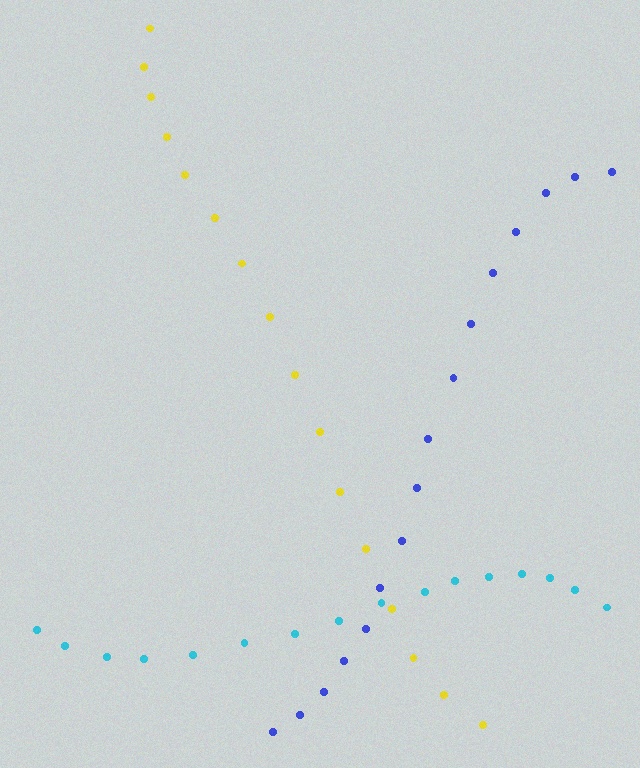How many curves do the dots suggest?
There are 3 distinct paths.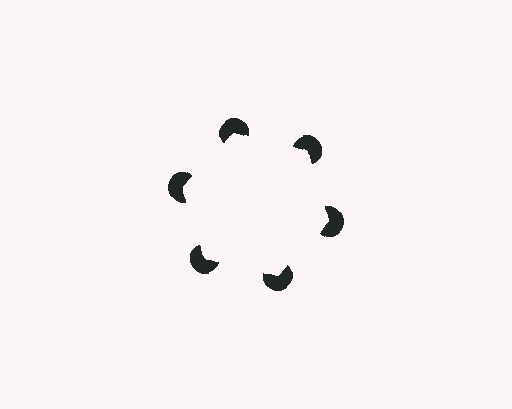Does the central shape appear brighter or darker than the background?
It typically appears slightly brighter than the background, even though no actual brightness change is drawn.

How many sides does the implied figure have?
6 sides.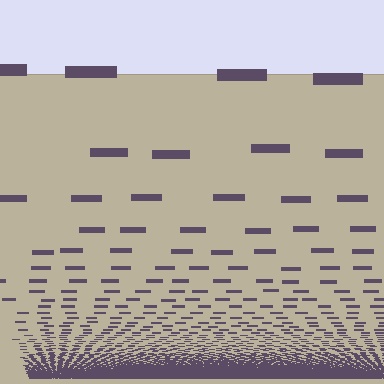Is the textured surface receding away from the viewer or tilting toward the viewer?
The surface appears to tilt toward the viewer. Texture elements get larger and sparser toward the top.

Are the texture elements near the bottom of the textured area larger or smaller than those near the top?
Smaller. The gradient is inverted — elements near the bottom are smaller and denser.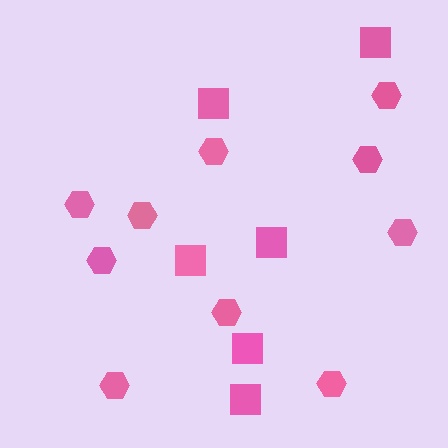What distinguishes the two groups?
There are 2 groups: one group of squares (6) and one group of hexagons (10).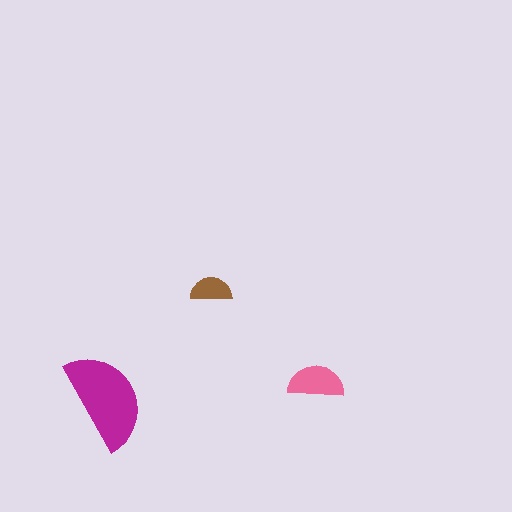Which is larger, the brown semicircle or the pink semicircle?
The pink one.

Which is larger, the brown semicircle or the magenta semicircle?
The magenta one.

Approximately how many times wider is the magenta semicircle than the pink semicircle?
About 2 times wider.